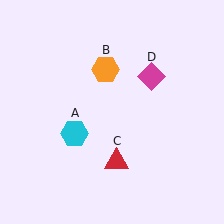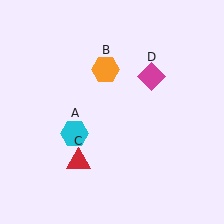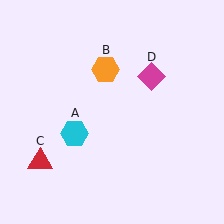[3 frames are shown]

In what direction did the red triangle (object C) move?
The red triangle (object C) moved left.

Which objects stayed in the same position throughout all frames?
Cyan hexagon (object A) and orange hexagon (object B) and magenta diamond (object D) remained stationary.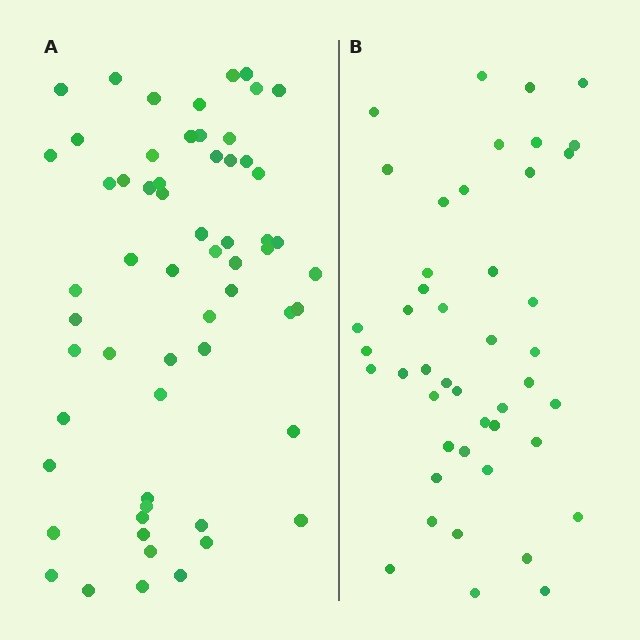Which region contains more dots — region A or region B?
Region A (the left region) has more dots.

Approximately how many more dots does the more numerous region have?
Region A has approximately 15 more dots than region B.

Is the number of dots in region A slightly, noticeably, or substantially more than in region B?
Region A has noticeably more, but not dramatically so. The ratio is roughly 1.3 to 1.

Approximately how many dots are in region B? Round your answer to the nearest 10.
About 40 dots. (The exact count is 45, which rounds to 40.)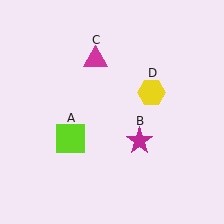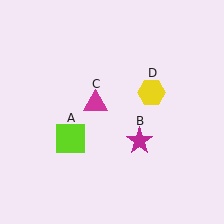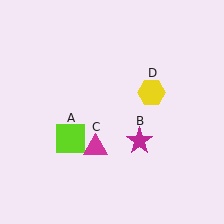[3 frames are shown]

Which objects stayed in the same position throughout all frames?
Lime square (object A) and magenta star (object B) and yellow hexagon (object D) remained stationary.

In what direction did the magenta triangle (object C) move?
The magenta triangle (object C) moved down.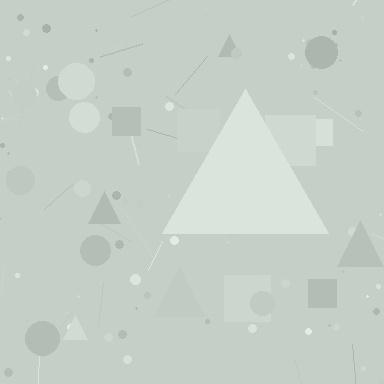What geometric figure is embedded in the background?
A triangle is embedded in the background.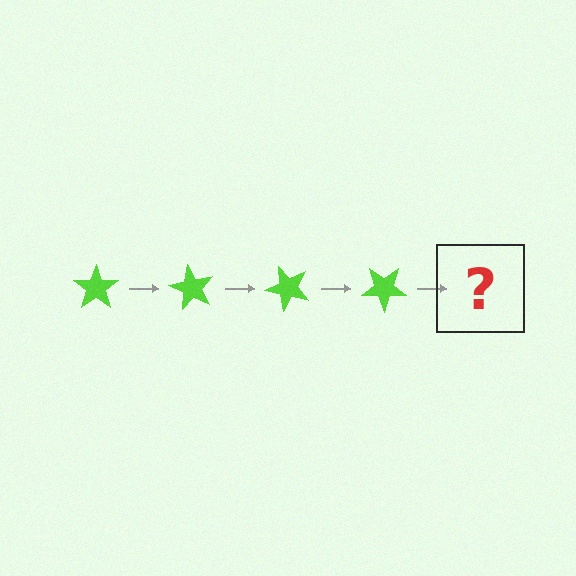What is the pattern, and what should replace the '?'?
The pattern is that the star rotates 60 degrees each step. The '?' should be a lime star rotated 240 degrees.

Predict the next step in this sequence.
The next step is a lime star rotated 240 degrees.